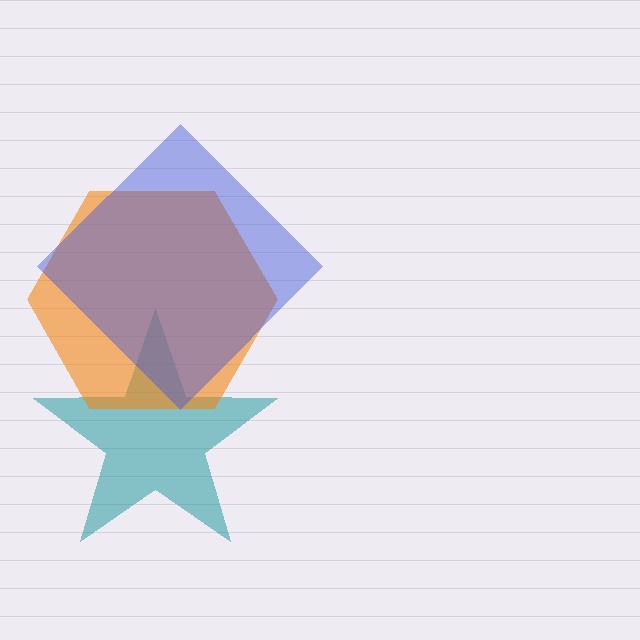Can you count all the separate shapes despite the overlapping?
Yes, there are 3 separate shapes.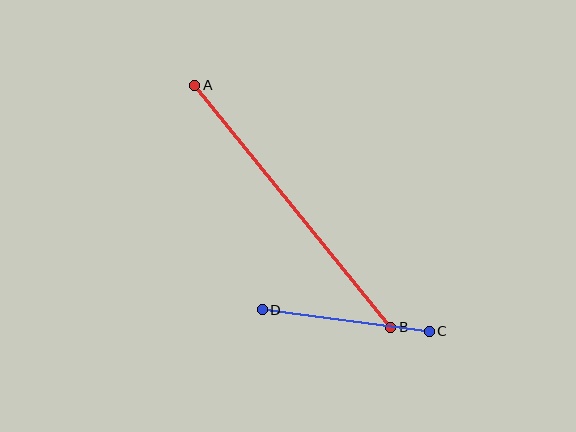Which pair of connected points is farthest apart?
Points A and B are farthest apart.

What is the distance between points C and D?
The distance is approximately 168 pixels.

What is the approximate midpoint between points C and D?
The midpoint is at approximately (346, 320) pixels.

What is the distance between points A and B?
The distance is approximately 311 pixels.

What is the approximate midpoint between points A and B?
The midpoint is at approximately (293, 206) pixels.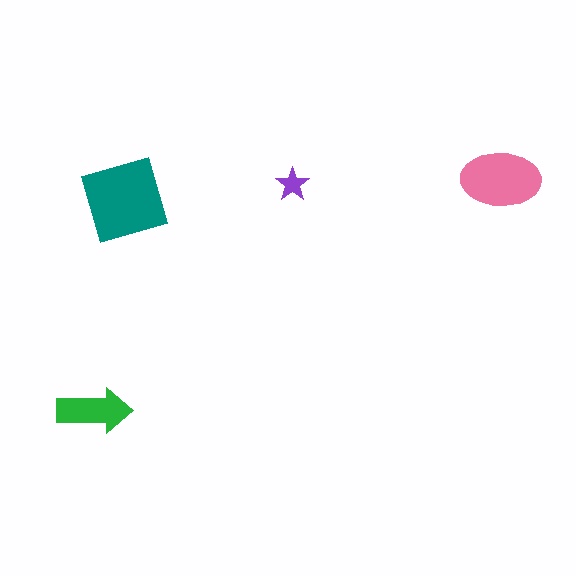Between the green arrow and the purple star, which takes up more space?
The green arrow.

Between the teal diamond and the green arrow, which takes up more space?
The teal diamond.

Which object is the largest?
The teal diamond.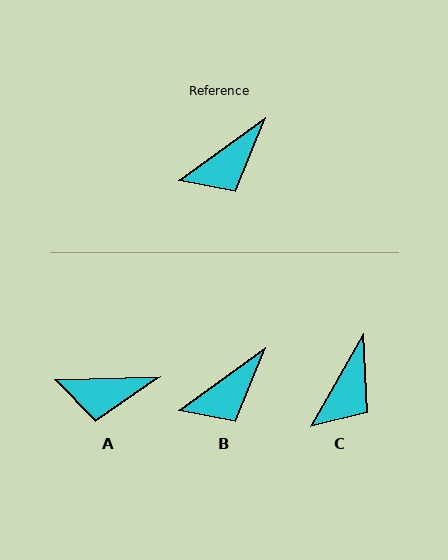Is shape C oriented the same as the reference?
No, it is off by about 25 degrees.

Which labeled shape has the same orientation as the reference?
B.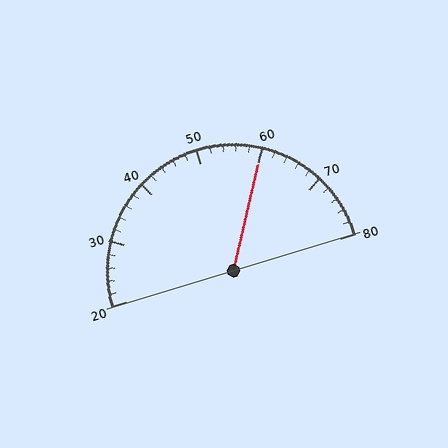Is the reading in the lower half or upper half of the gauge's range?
The reading is in the upper half of the range (20 to 80).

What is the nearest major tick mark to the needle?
The nearest major tick mark is 60.